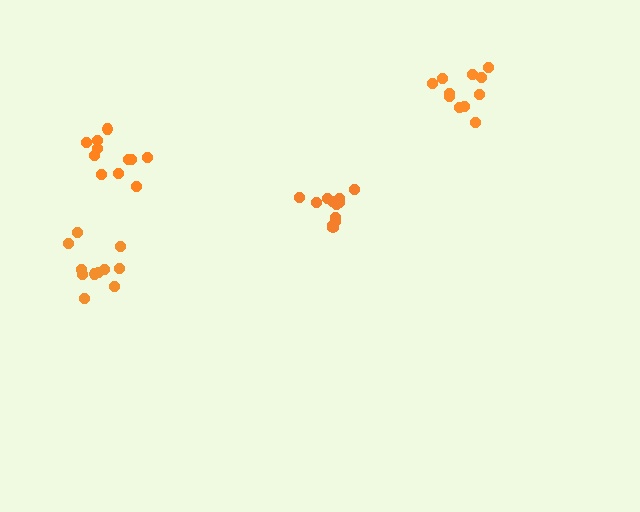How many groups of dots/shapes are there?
There are 4 groups.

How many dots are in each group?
Group 1: 12 dots, Group 2: 11 dots, Group 3: 11 dots, Group 4: 11 dots (45 total).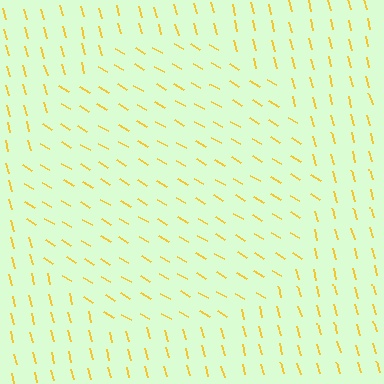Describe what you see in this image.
The image is filled with small yellow line segments. A circle region in the image has lines oriented differently from the surrounding lines, creating a visible texture boundary.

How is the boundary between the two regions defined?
The boundary is defined purely by a change in line orientation (approximately 45 degrees difference). All lines are the same color and thickness.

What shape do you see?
I see a circle.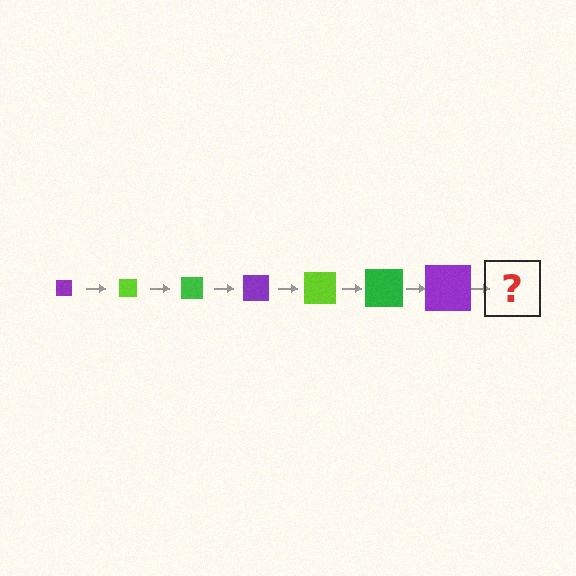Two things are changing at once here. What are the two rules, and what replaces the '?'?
The two rules are that the square grows larger each step and the color cycles through purple, lime, and green. The '?' should be a lime square, larger than the previous one.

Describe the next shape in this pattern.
It should be a lime square, larger than the previous one.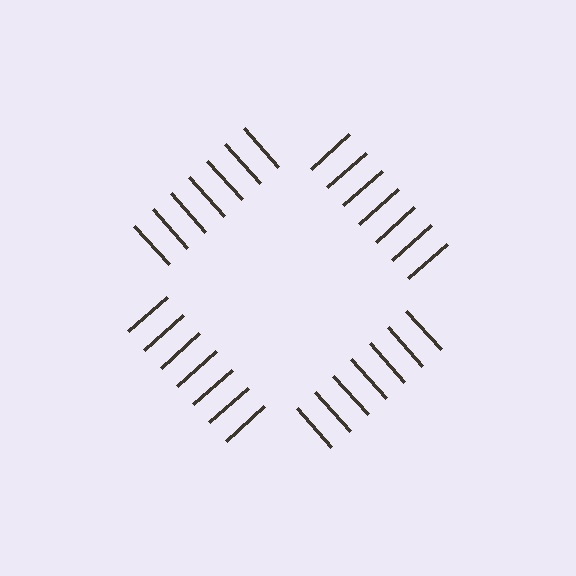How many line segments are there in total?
28 — 7 along each of the 4 edges.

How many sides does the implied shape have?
4 sides — the line-ends trace a square.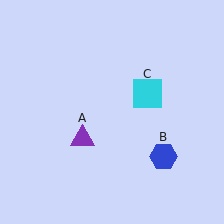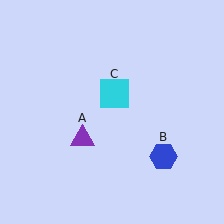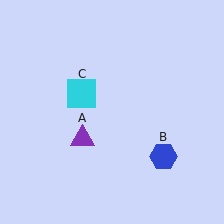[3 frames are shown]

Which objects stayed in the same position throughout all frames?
Purple triangle (object A) and blue hexagon (object B) remained stationary.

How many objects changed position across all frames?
1 object changed position: cyan square (object C).